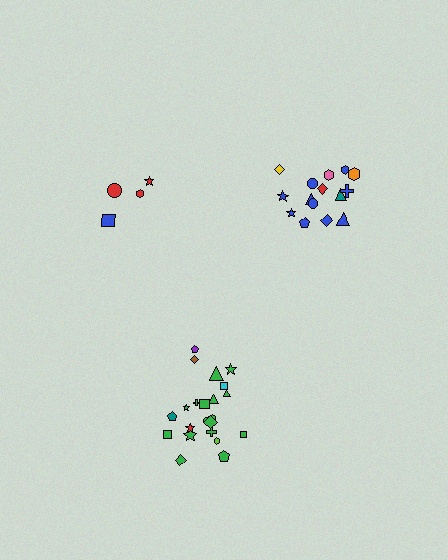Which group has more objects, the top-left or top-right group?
The top-right group.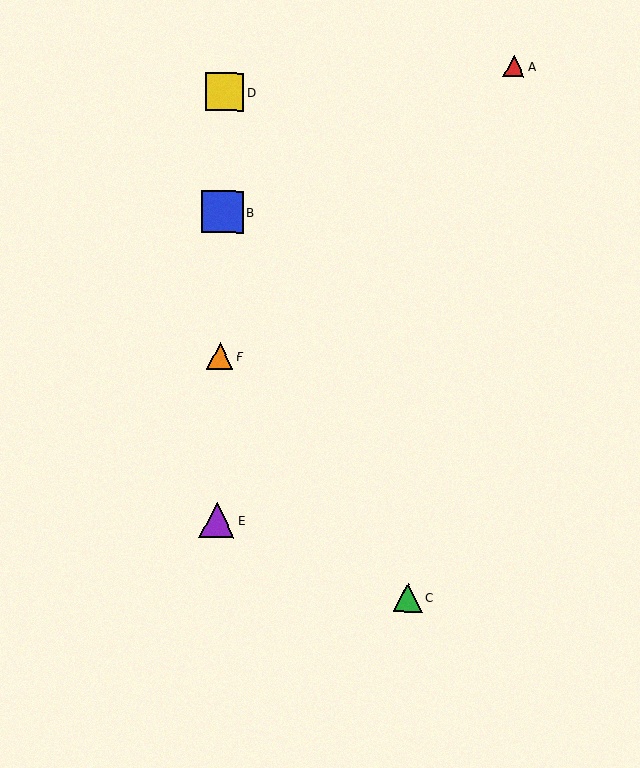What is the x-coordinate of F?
Object F is at x≈220.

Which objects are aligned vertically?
Objects B, D, E, F are aligned vertically.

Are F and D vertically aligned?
Yes, both are at x≈220.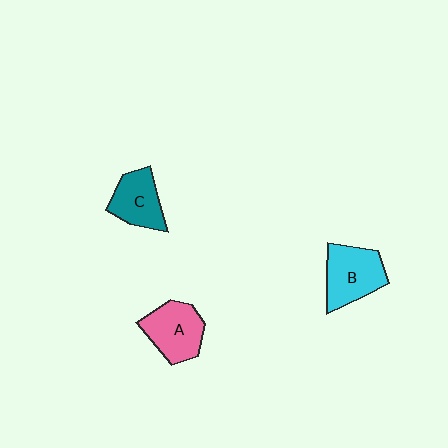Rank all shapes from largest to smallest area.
From largest to smallest: B (cyan), A (pink), C (teal).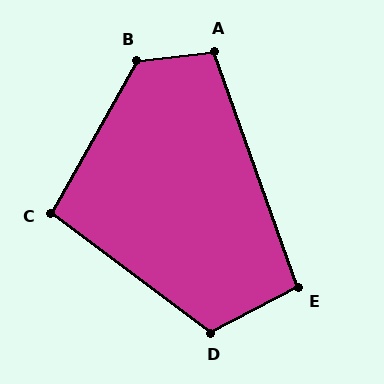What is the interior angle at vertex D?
Approximately 115 degrees (obtuse).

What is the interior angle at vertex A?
Approximately 103 degrees (obtuse).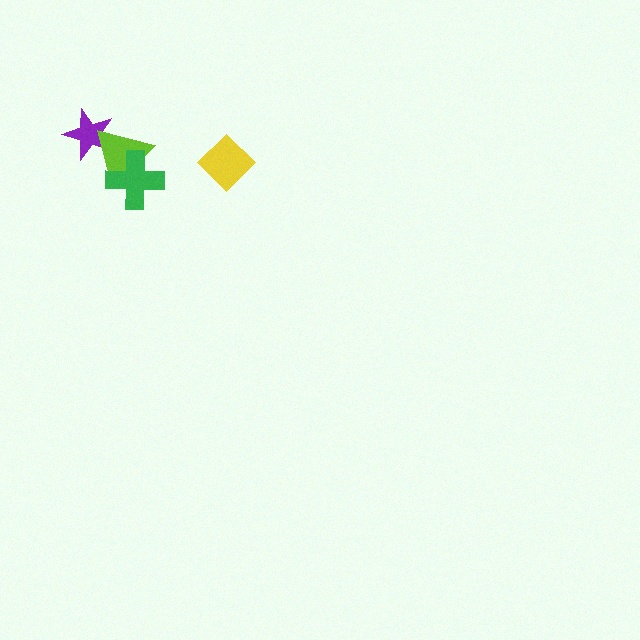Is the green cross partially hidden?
No, no other shape covers it.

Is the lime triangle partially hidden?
Yes, it is partially covered by another shape.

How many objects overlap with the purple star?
1 object overlaps with the purple star.